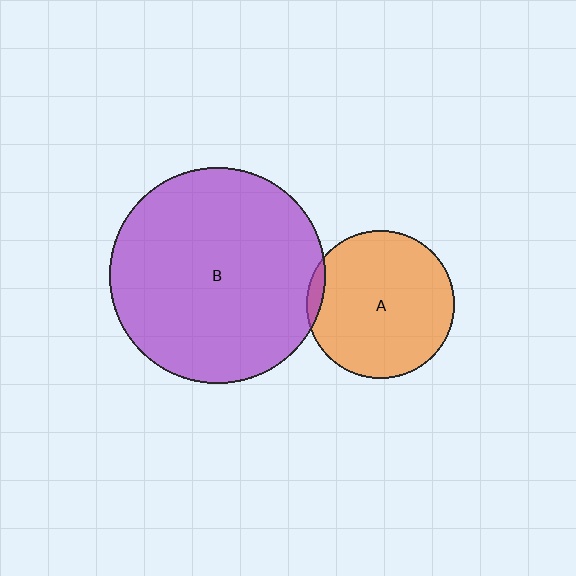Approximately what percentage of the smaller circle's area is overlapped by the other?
Approximately 5%.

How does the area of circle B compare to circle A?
Approximately 2.1 times.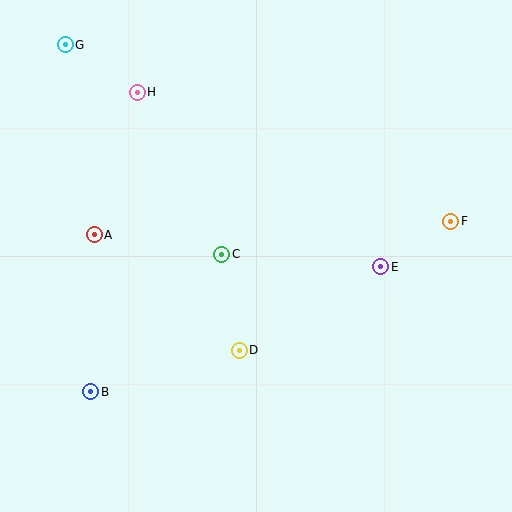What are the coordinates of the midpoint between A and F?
The midpoint between A and F is at (273, 228).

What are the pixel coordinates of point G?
Point G is at (65, 45).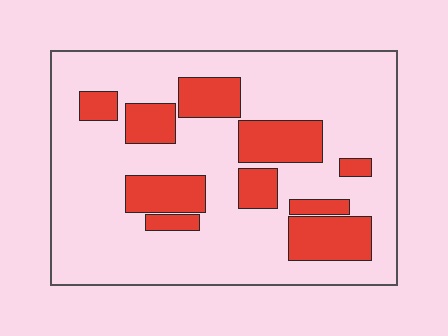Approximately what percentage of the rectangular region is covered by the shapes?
Approximately 25%.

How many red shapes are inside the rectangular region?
10.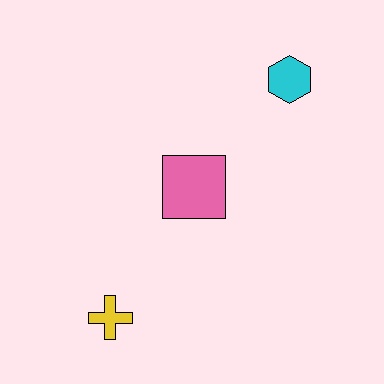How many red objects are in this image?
There are no red objects.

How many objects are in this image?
There are 3 objects.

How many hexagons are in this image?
There is 1 hexagon.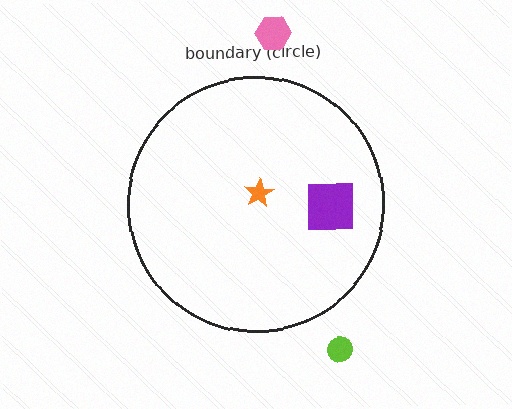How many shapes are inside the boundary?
2 inside, 2 outside.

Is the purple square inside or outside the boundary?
Inside.